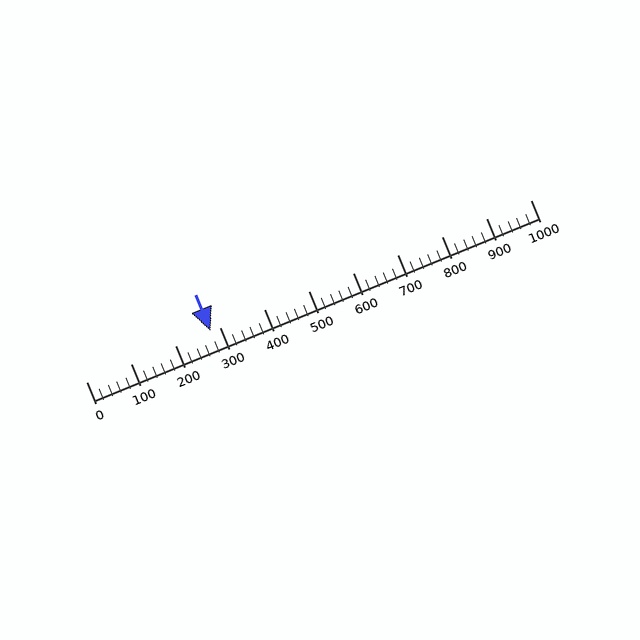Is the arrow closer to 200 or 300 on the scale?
The arrow is closer to 300.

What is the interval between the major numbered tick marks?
The major tick marks are spaced 100 units apart.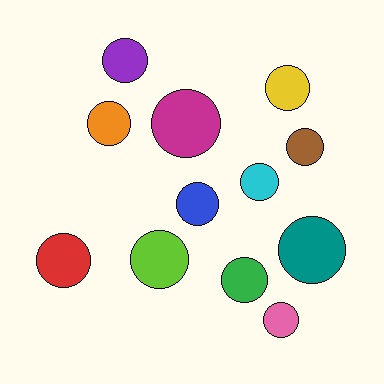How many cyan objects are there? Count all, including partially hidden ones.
There is 1 cyan object.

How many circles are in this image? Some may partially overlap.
There are 12 circles.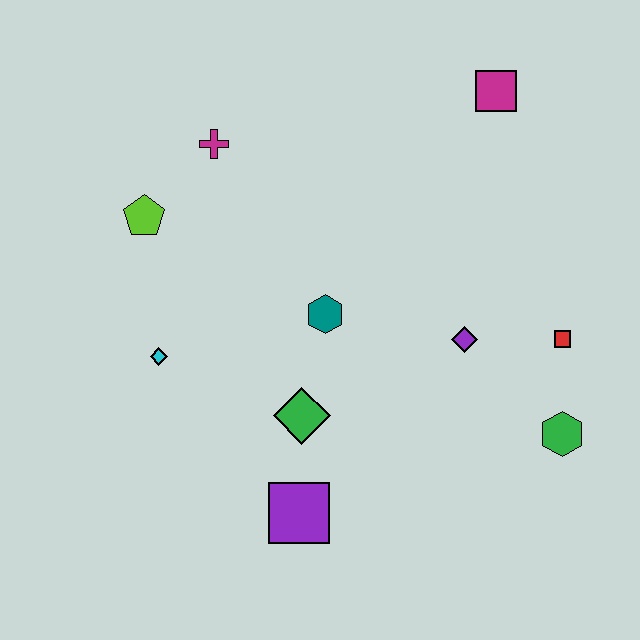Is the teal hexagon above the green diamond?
Yes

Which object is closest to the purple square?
The green diamond is closest to the purple square.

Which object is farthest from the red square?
The lime pentagon is farthest from the red square.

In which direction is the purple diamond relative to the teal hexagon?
The purple diamond is to the right of the teal hexagon.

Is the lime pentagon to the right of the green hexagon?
No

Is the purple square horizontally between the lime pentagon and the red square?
Yes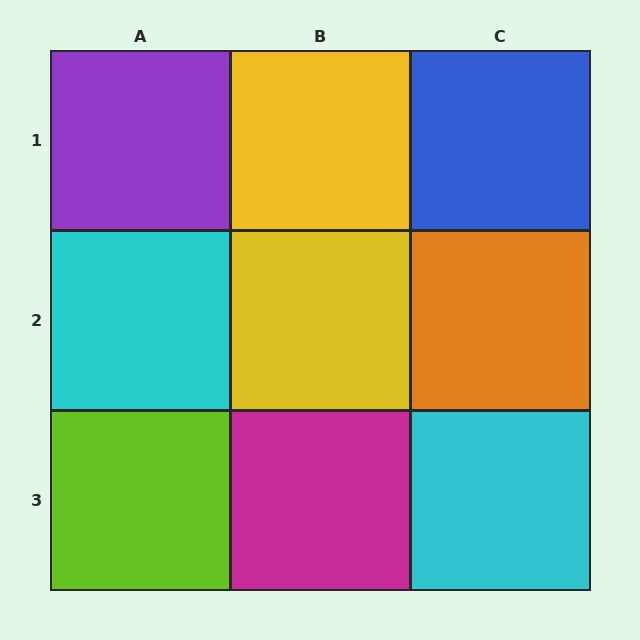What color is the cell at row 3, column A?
Lime.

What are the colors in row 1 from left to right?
Purple, yellow, blue.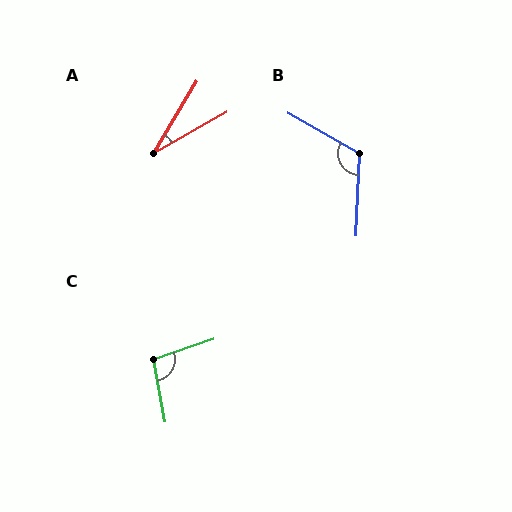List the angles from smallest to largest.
A (29°), C (99°), B (117°).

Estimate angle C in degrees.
Approximately 99 degrees.